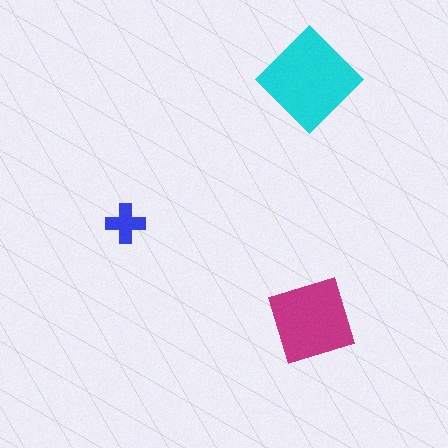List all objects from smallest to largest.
The blue cross, the magenta square, the cyan diamond.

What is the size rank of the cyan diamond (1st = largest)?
1st.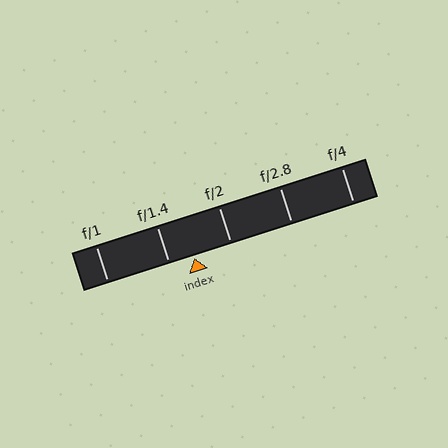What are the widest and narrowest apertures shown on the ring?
The widest aperture shown is f/1 and the narrowest is f/4.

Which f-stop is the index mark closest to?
The index mark is closest to f/1.4.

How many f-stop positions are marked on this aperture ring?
There are 5 f-stop positions marked.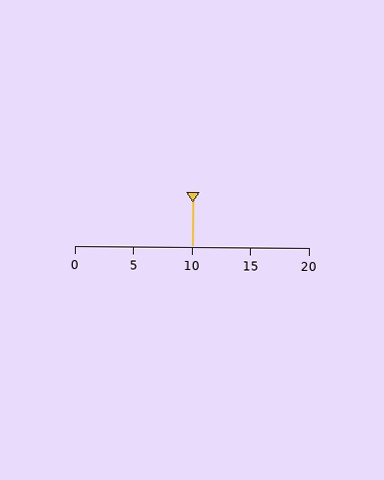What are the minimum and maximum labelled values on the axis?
The axis runs from 0 to 20.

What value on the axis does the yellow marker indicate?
The marker indicates approximately 10.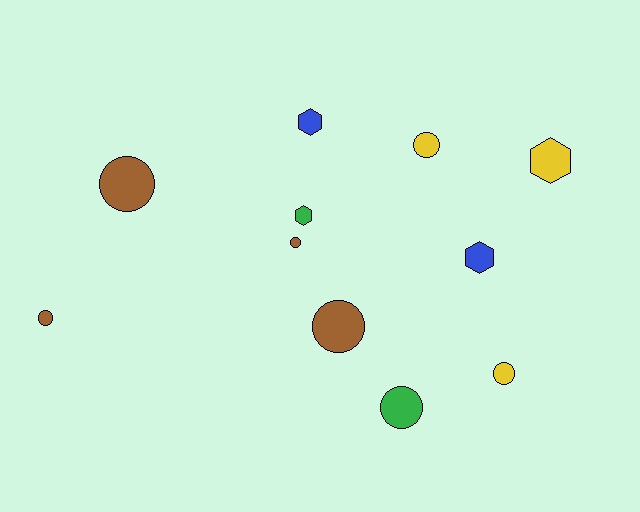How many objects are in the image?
There are 11 objects.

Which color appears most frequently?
Brown, with 4 objects.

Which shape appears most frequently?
Circle, with 7 objects.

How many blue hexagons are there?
There are 2 blue hexagons.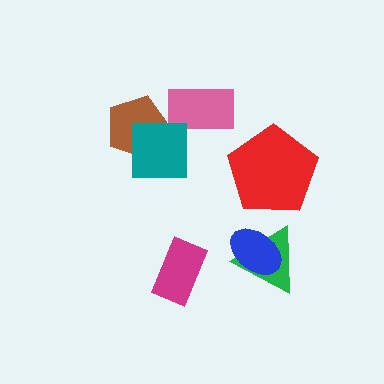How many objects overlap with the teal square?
1 object overlaps with the teal square.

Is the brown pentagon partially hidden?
Yes, it is partially covered by another shape.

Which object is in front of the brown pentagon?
The teal square is in front of the brown pentagon.